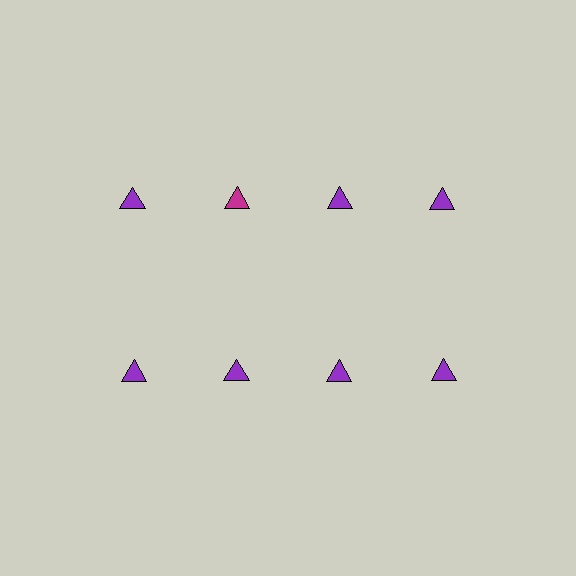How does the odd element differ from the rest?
It has a different color: magenta instead of purple.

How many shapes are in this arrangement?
There are 8 shapes arranged in a grid pattern.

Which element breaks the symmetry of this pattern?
The magenta triangle in the top row, second from left column breaks the symmetry. All other shapes are purple triangles.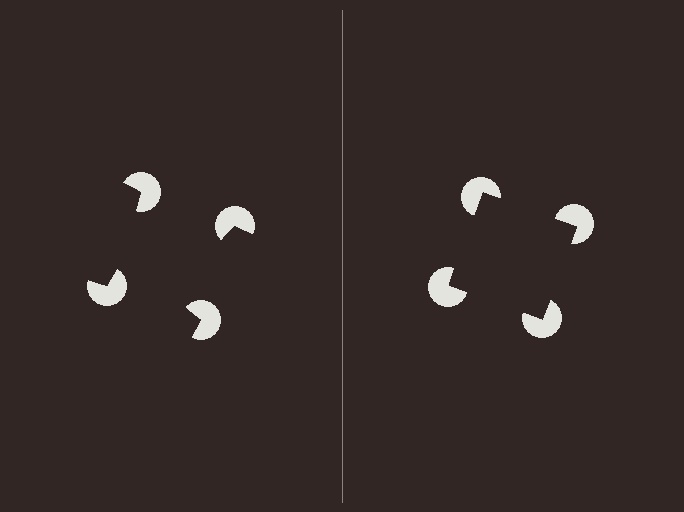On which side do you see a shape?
An illusory square appears on the right side. On the left side the wedge cuts are rotated, so no coherent shape forms.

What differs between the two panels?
The pac-man discs are positioned identically on both sides; only the wedge orientations differ. On the right they align to a square; on the left they are misaligned.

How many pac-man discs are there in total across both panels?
8 — 4 on each side.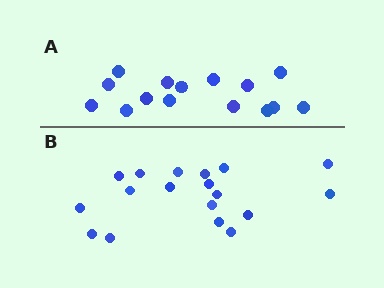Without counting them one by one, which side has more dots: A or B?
Region B (the bottom region) has more dots.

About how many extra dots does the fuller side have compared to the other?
Region B has just a few more — roughly 2 or 3 more dots than region A.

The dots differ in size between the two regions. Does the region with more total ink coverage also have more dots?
No. Region A has more total ink coverage because its dots are larger, but region B actually contains more individual dots. Total area can be misleading — the number of items is what matters here.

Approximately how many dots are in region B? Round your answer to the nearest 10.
About 20 dots. (The exact count is 18, which rounds to 20.)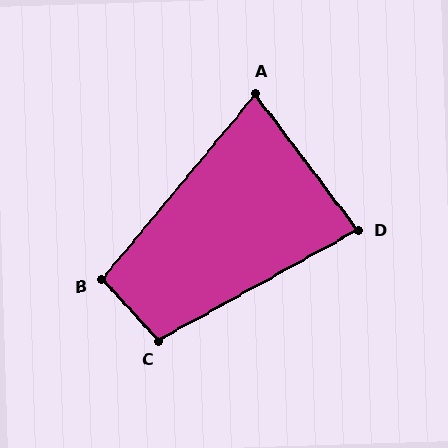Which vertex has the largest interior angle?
C, at approximately 103 degrees.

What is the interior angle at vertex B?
Approximately 98 degrees (obtuse).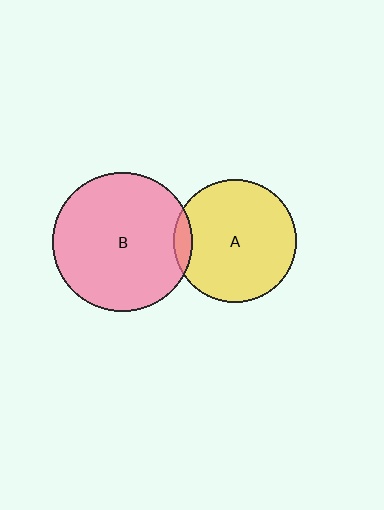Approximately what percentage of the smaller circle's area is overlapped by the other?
Approximately 5%.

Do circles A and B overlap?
Yes.